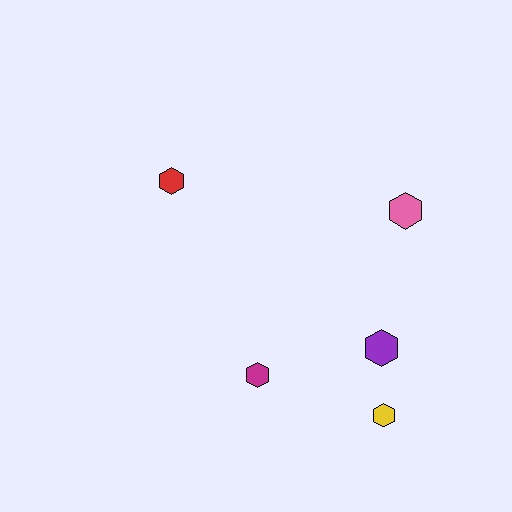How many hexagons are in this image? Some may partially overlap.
There are 5 hexagons.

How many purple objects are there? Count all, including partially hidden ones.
There is 1 purple object.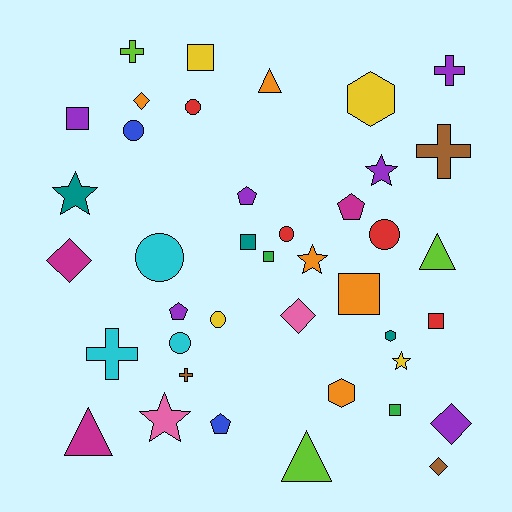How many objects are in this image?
There are 40 objects.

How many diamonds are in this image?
There are 5 diamonds.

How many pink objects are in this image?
There are 2 pink objects.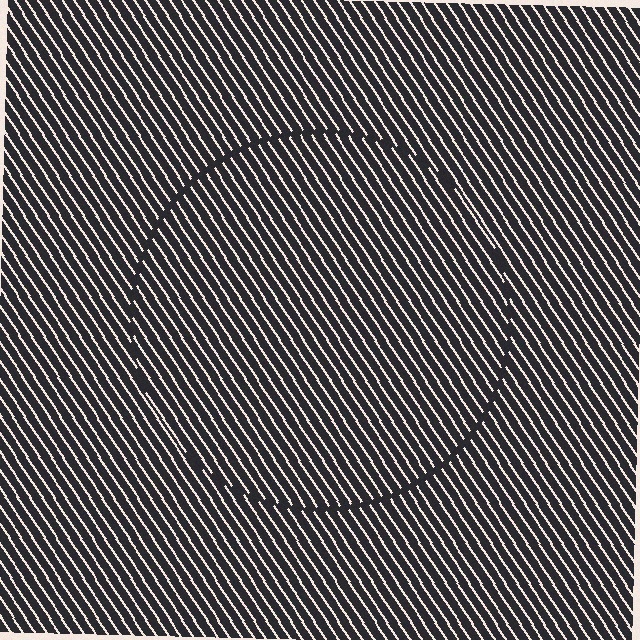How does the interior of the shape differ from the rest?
The interior of the shape contains the same grating, shifted by half a period — the contour is defined by the phase discontinuity where line-ends from the inner and outer gratings abut.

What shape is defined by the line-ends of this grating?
An illusory circle. The interior of the shape contains the same grating, shifted by half a period — the contour is defined by the phase discontinuity where line-ends from the inner and outer gratings abut.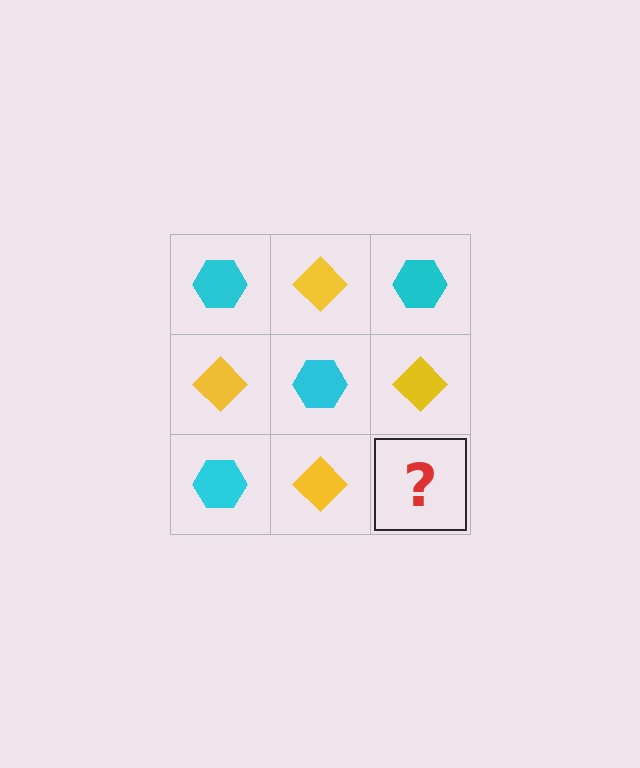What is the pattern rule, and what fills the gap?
The rule is that it alternates cyan hexagon and yellow diamond in a checkerboard pattern. The gap should be filled with a cyan hexagon.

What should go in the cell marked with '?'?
The missing cell should contain a cyan hexagon.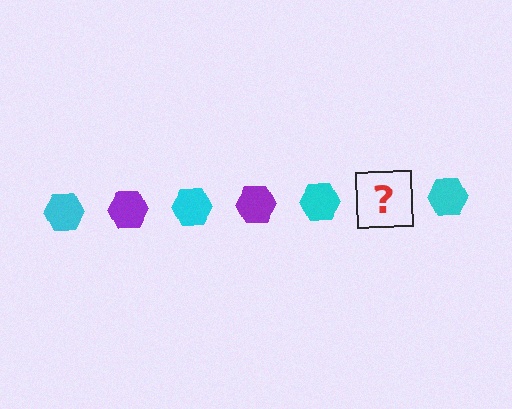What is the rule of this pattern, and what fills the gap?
The rule is that the pattern cycles through cyan, purple hexagons. The gap should be filled with a purple hexagon.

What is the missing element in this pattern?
The missing element is a purple hexagon.